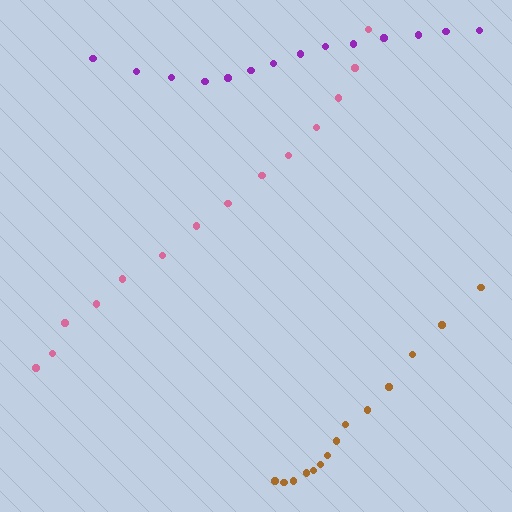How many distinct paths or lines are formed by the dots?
There are 3 distinct paths.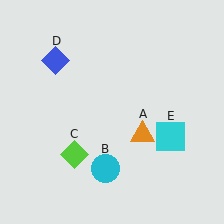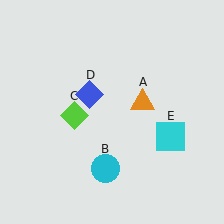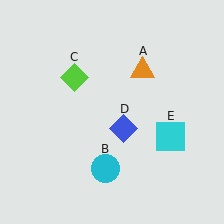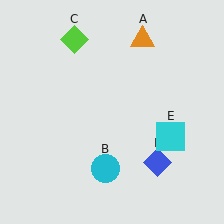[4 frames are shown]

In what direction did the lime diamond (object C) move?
The lime diamond (object C) moved up.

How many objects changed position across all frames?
3 objects changed position: orange triangle (object A), lime diamond (object C), blue diamond (object D).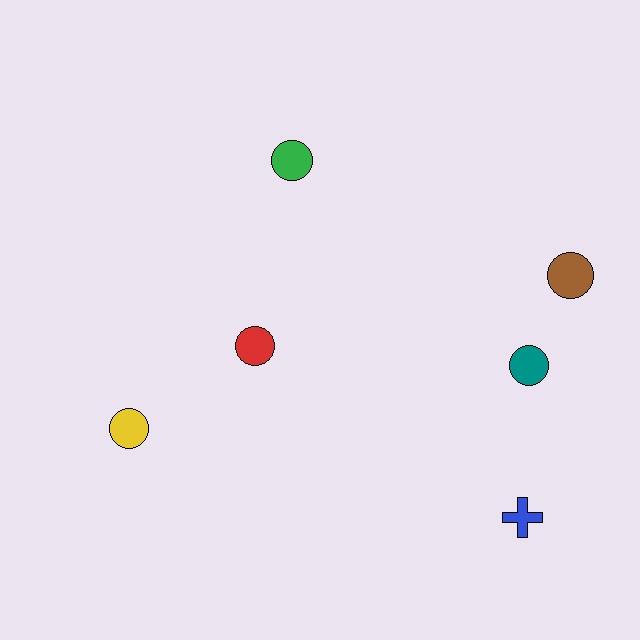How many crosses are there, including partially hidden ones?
There is 1 cross.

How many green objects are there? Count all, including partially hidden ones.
There is 1 green object.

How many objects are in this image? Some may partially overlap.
There are 6 objects.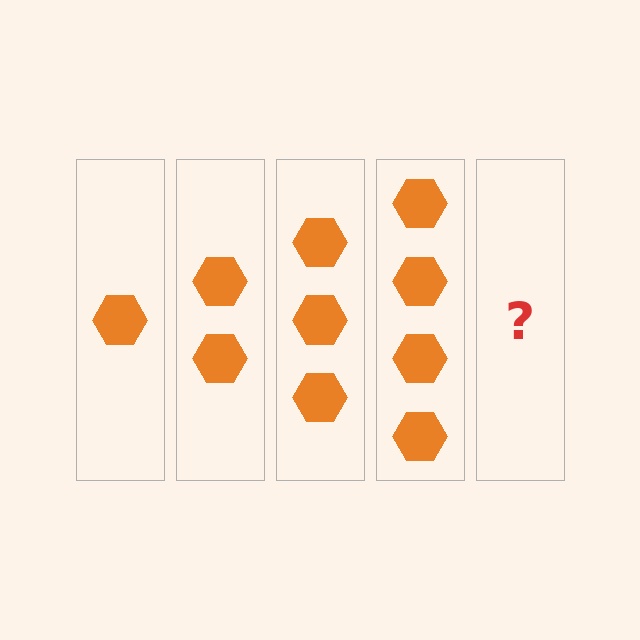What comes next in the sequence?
The next element should be 5 hexagons.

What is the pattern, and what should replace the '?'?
The pattern is that each step adds one more hexagon. The '?' should be 5 hexagons.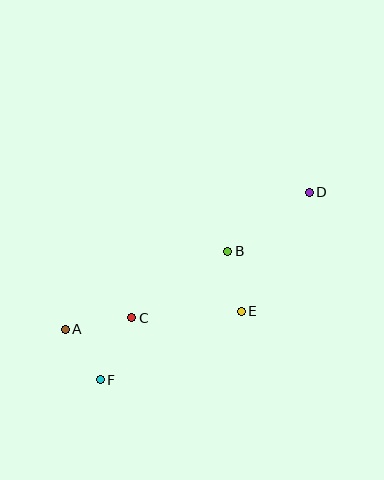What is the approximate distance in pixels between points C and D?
The distance between C and D is approximately 217 pixels.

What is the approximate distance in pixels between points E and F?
The distance between E and F is approximately 157 pixels.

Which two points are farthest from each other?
Points D and F are farthest from each other.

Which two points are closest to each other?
Points A and F are closest to each other.